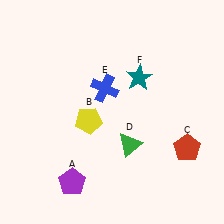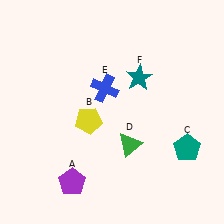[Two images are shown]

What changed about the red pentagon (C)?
In Image 1, C is red. In Image 2, it changed to teal.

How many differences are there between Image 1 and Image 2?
There is 1 difference between the two images.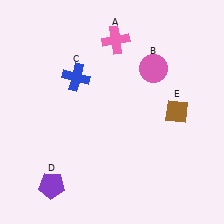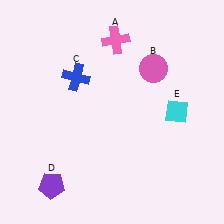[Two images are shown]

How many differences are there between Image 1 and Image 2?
There is 1 difference between the two images.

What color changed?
The diamond (E) changed from brown in Image 1 to cyan in Image 2.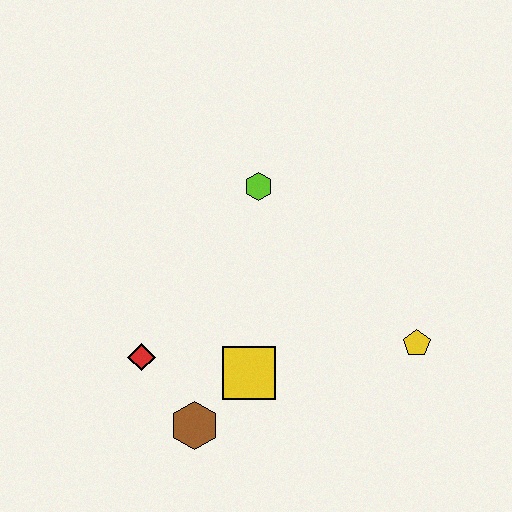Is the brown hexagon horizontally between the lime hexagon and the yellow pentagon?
No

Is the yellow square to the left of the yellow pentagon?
Yes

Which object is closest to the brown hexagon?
The yellow square is closest to the brown hexagon.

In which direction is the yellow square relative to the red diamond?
The yellow square is to the right of the red diamond.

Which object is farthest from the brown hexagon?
The lime hexagon is farthest from the brown hexagon.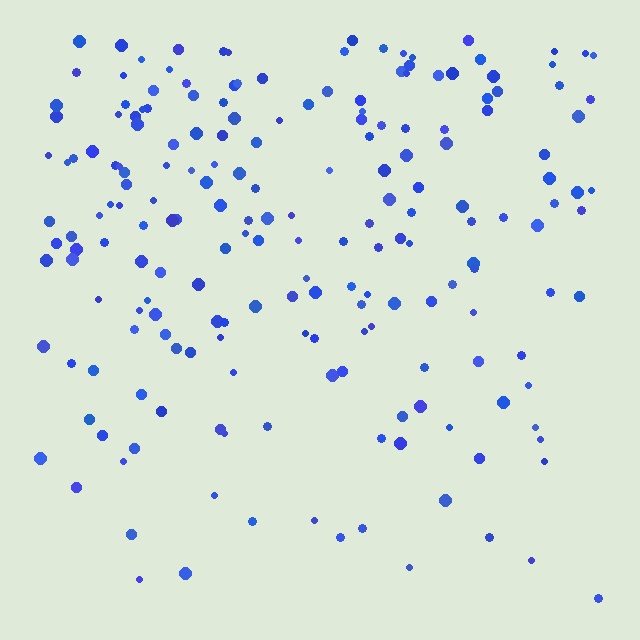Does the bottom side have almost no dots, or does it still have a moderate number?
Still a moderate number, just noticeably fewer than the top.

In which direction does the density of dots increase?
From bottom to top, with the top side densest.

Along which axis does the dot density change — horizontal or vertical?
Vertical.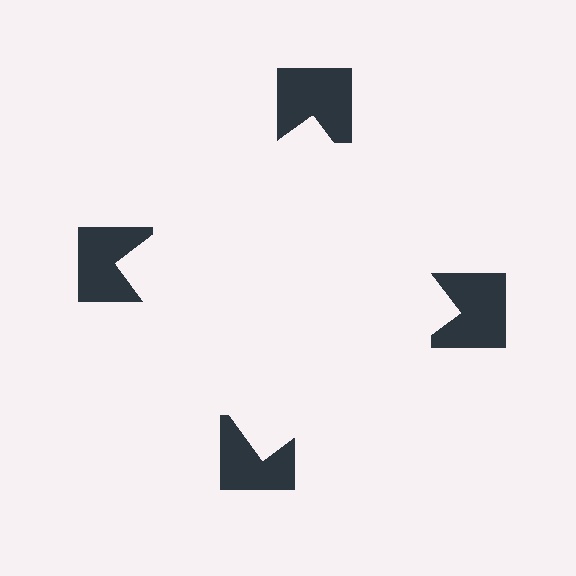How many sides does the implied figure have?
4 sides.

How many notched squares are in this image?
There are 4 — one at each vertex of the illusory square.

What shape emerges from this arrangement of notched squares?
An illusory square — its edges are inferred from the aligned wedge cuts in the notched squares, not physically drawn.